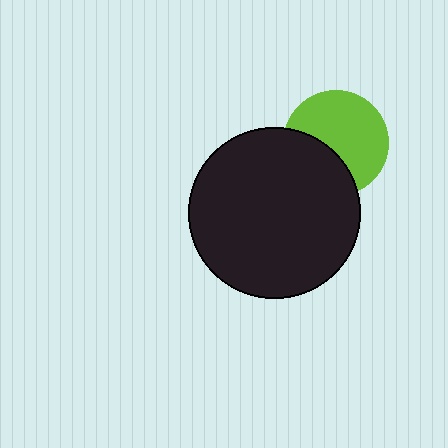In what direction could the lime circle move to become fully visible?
The lime circle could move toward the upper-right. That would shift it out from behind the black circle entirely.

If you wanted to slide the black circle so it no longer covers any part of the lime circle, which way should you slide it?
Slide it toward the lower-left — that is the most direct way to separate the two shapes.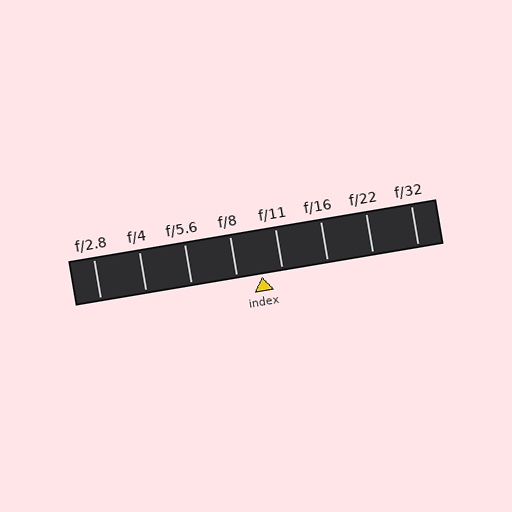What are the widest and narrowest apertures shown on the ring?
The widest aperture shown is f/2.8 and the narrowest is f/32.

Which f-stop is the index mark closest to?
The index mark is closest to f/11.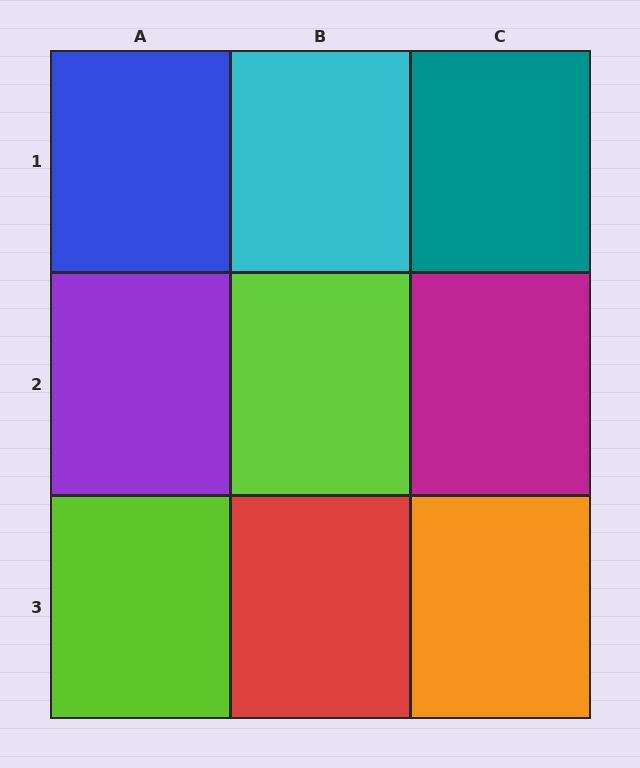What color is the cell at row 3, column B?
Red.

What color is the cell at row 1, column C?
Teal.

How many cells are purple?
1 cell is purple.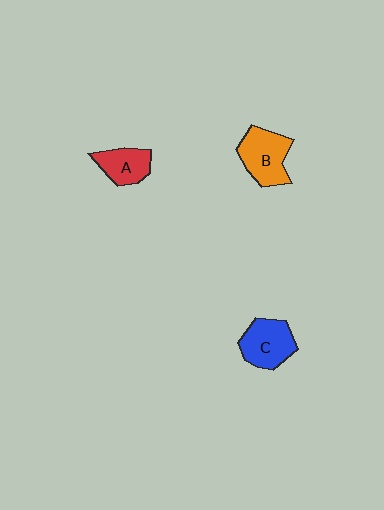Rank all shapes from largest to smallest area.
From largest to smallest: B (orange), C (blue), A (red).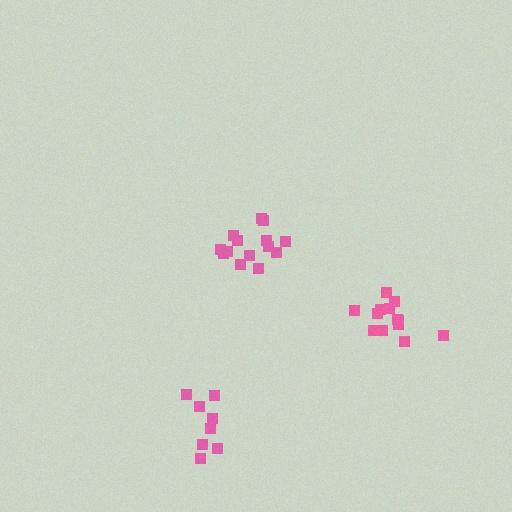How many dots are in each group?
Group 1: 14 dots, Group 2: 13 dots, Group 3: 8 dots (35 total).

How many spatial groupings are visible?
There are 3 spatial groupings.